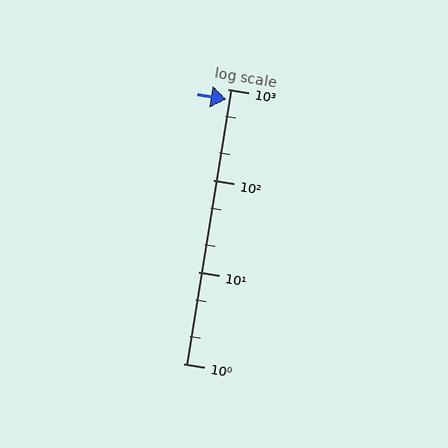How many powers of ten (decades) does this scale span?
The scale spans 3 decades, from 1 to 1000.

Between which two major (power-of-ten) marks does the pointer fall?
The pointer is between 100 and 1000.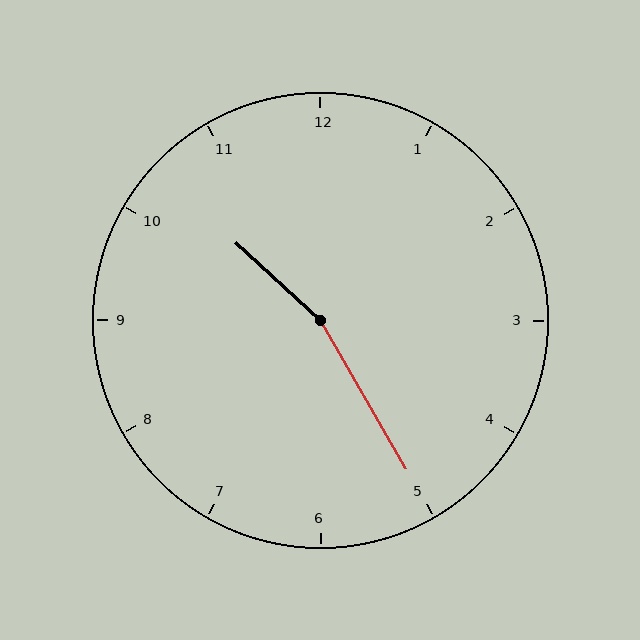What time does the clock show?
10:25.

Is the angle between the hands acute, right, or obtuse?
It is obtuse.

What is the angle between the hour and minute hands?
Approximately 162 degrees.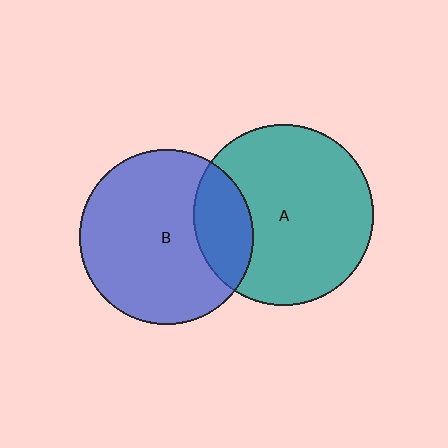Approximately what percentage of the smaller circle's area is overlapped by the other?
Approximately 20%.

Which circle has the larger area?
Circle A (teal).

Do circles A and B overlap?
Yes.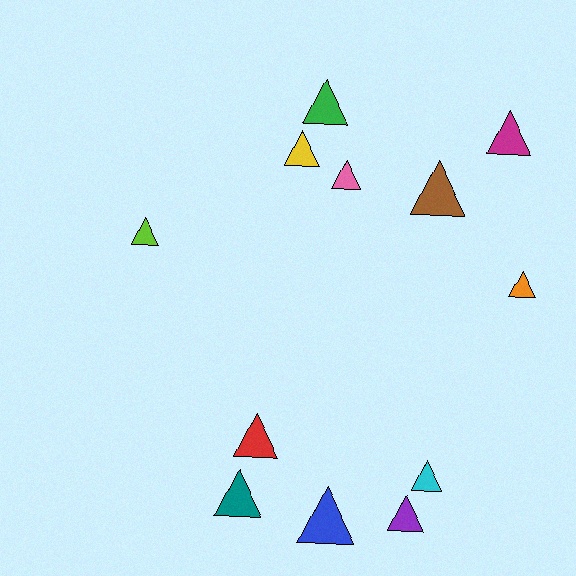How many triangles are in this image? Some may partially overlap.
There are 12 triangles.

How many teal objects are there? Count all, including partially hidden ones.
There is 1 teal object.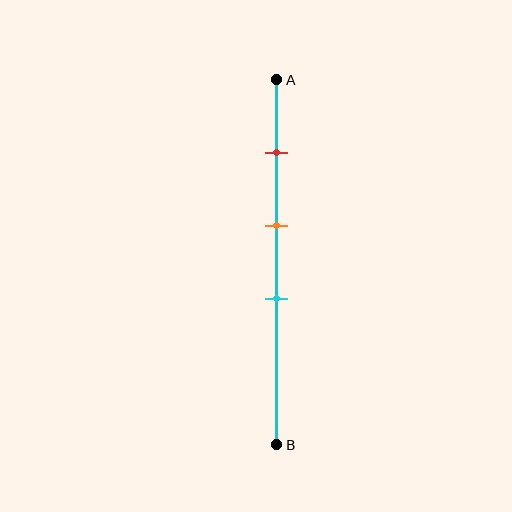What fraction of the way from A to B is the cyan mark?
The cyan mark is approximately 60% (0.6) of the way from A to B.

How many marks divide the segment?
There are 3 marks dividing the segment.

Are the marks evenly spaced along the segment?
Yes, the marks are approximately evenly spaced.